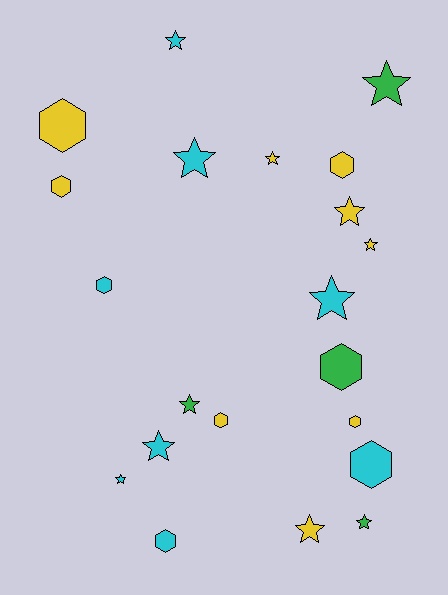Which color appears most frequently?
Yellow, with 9 objects.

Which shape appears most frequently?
Star, with 12 objects.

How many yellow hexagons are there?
There are 5 yellow hexagons.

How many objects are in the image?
There are 21 objects.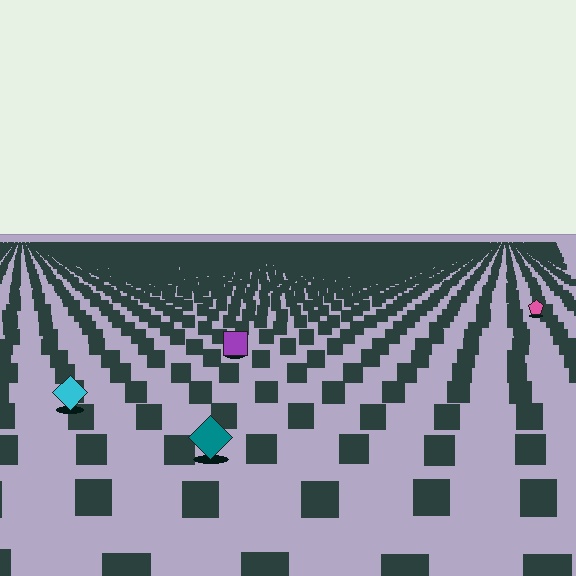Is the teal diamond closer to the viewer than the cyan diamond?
Yes. The teal diamond is closer — you can tell from the texture gradient: the ground texture is coarser near it.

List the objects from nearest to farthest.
From nearest to farthest: the teal diamond, the cyan diamond, the purple square, the pink pentagon.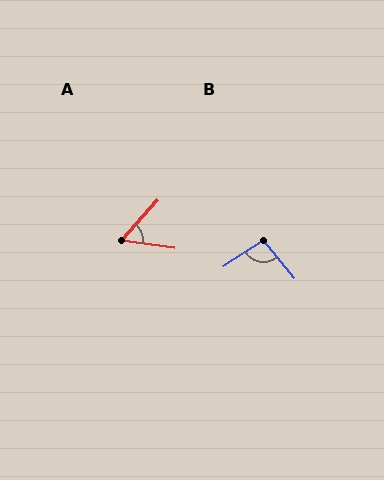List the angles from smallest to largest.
A (56°), B (96°).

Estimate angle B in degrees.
Approximately 96 degrees.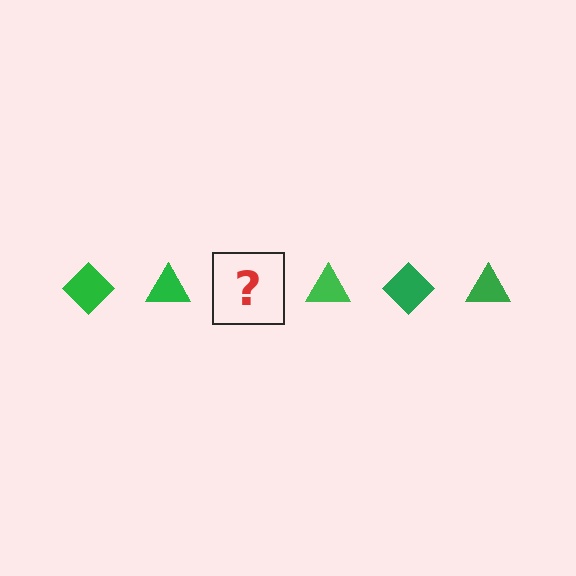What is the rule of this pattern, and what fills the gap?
The rule is that the pattern cycles through diamond, triangle shapes in green. The gap should be filled with a green diamond.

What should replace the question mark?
The question mark should be replaced with a green diamond.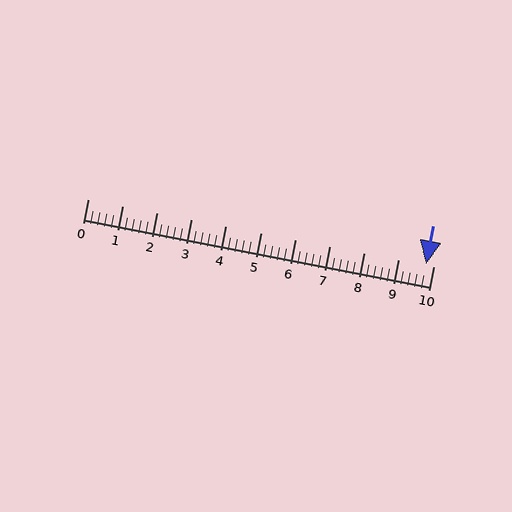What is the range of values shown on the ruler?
The ruler shows values from 0 to 10.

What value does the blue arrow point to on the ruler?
The blue arrow points to approximately 9.8.